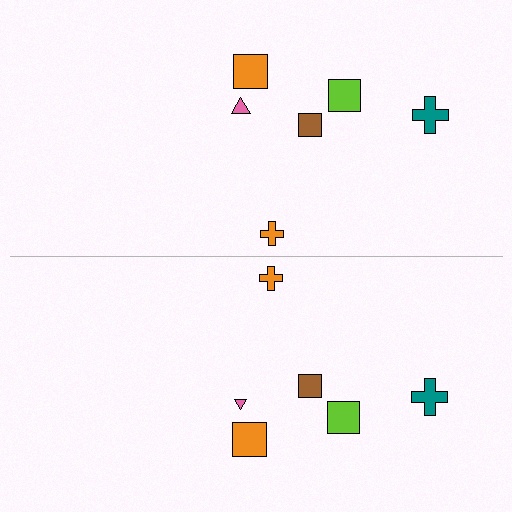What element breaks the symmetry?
The pink triangle on the bottom side has a different size than its mirror counterpart.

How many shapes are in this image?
There are 12 shapes in this image.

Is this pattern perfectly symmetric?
No, the pattern is not perfectly symmetric. The pink triangle on the bottom side has a different size than its mirror counterpart.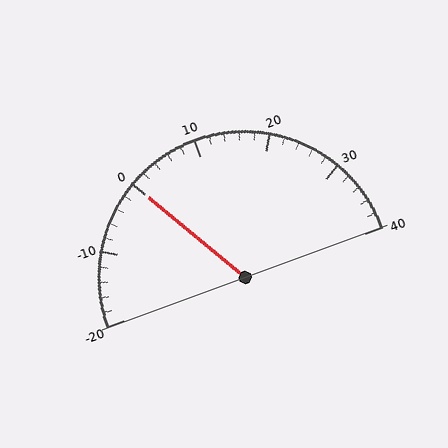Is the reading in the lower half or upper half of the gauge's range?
The reading is in the lower half of the range (-20 to 40).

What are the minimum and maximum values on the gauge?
The gauge ranges from -20 to 40.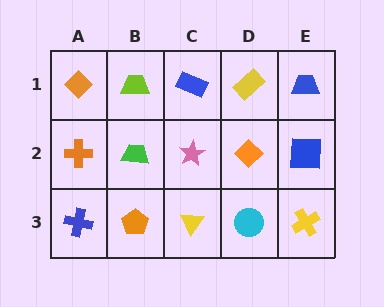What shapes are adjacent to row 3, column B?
A green trapezoid (row 2, column B), a blue cross (row 3, column A), a yellow triangle (row 3, column C).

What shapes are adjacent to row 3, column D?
An orange diamond (row 2, column D), a yellow triangle (row 3, column C), a yellow cross (row 3, column E).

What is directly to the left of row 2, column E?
An orange diamond.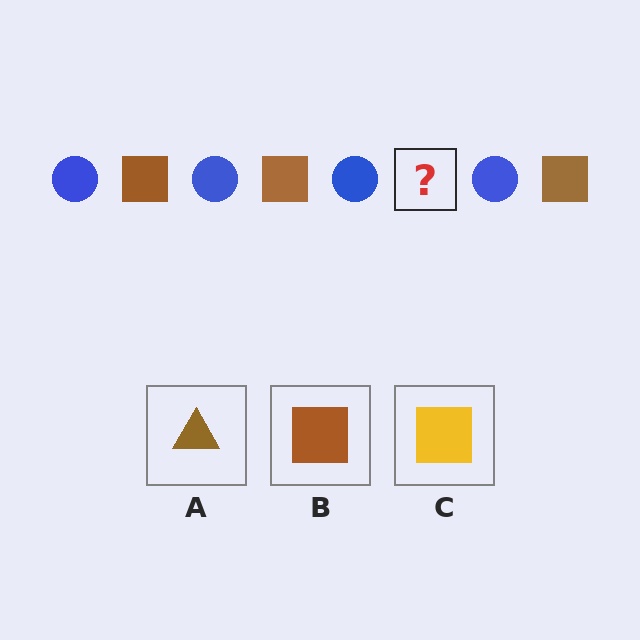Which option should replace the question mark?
Option B.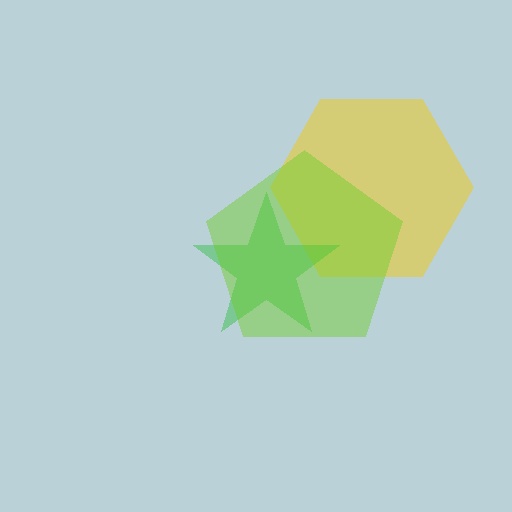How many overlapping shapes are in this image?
There are 3 overlapping shapes in the image.